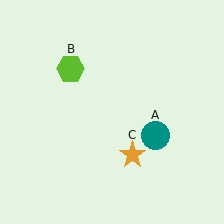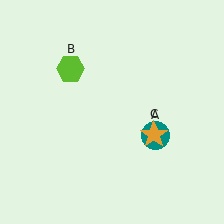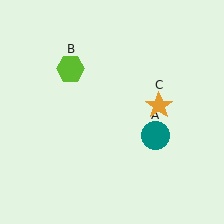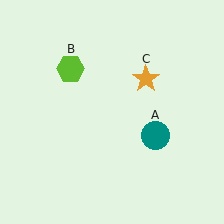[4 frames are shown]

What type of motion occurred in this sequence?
The orange star (object C) rotated counterclockwise around the center of the scene.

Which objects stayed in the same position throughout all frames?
Teal circle (object A) and lime hexagon (object B) remained stationary.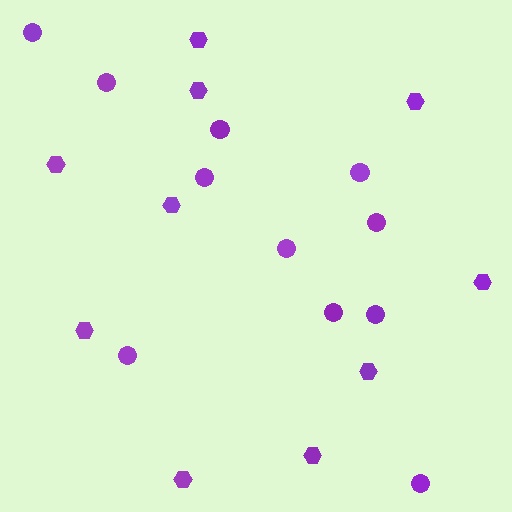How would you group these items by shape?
There are 2 groups: one group of circles (11) and one group of hexagons (10).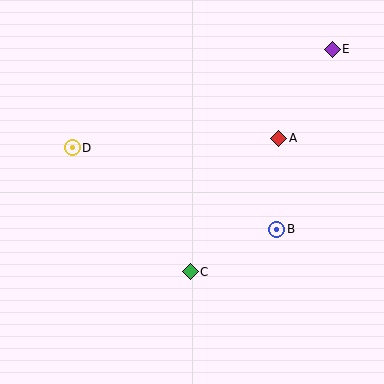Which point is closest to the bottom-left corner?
Point C is closest to the bottom-left corner.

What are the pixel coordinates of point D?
Point D is at (72, 148).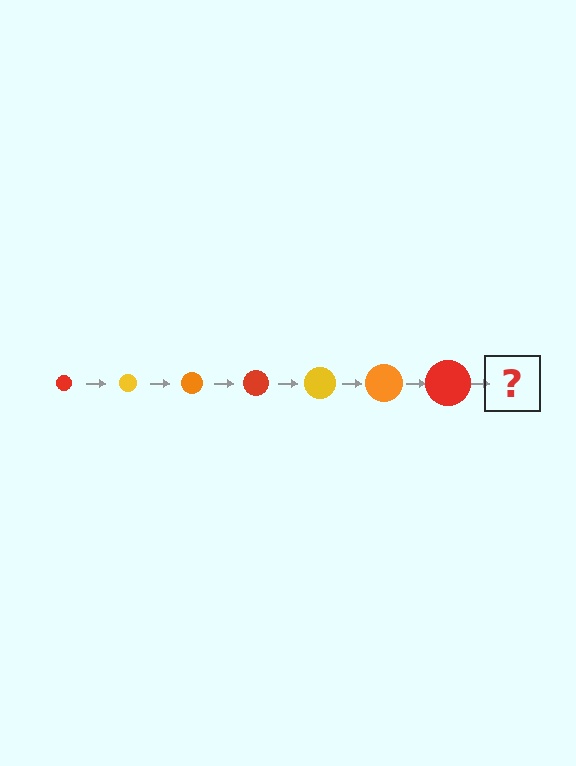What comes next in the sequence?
The next element should be a yellow circle, larger than the previous one.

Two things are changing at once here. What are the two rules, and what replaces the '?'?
The two rules are that the circle grows larger each step and the color cycles through red, yellow, and orange. The '?' should be a yellow circle, larger than the previous one.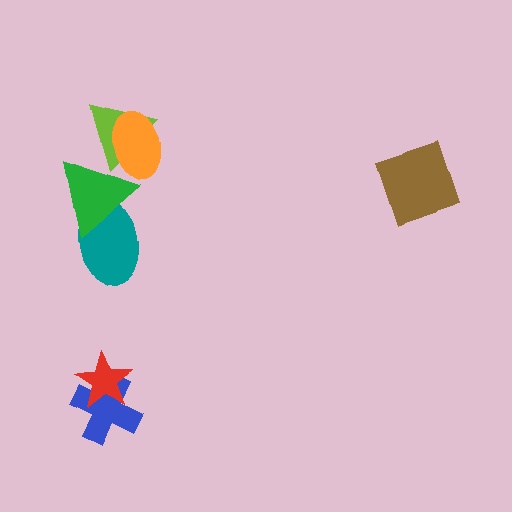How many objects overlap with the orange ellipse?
2 objects overlap with the orange ellipse.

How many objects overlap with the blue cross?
1 object overlaps with the blue cross.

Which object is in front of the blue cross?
The red star is in front of the blue cross.